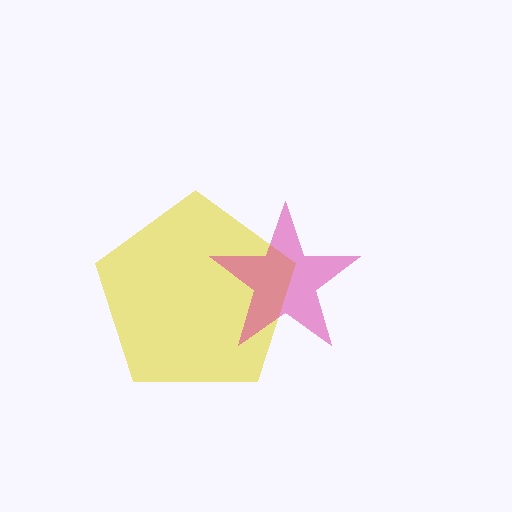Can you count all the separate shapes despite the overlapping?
Yes, there are 2 separate shapes.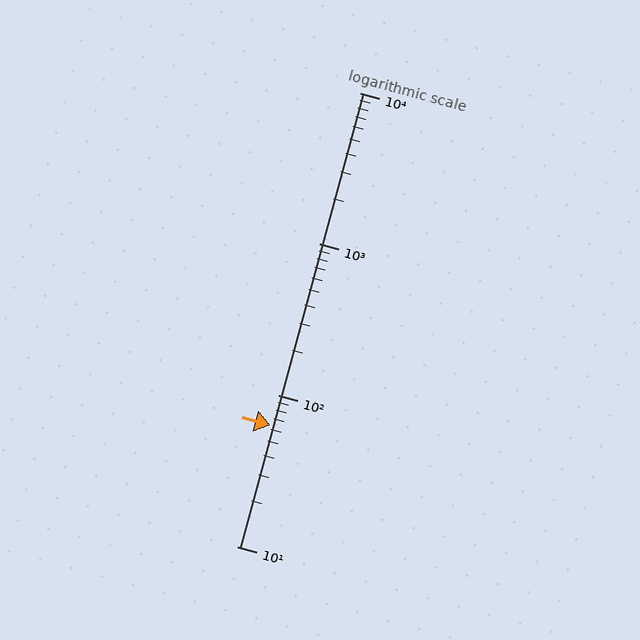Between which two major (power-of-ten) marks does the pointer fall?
The pointer is between 10 and 100.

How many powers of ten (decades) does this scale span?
The scale spans 3 decades, from 10 to 10000.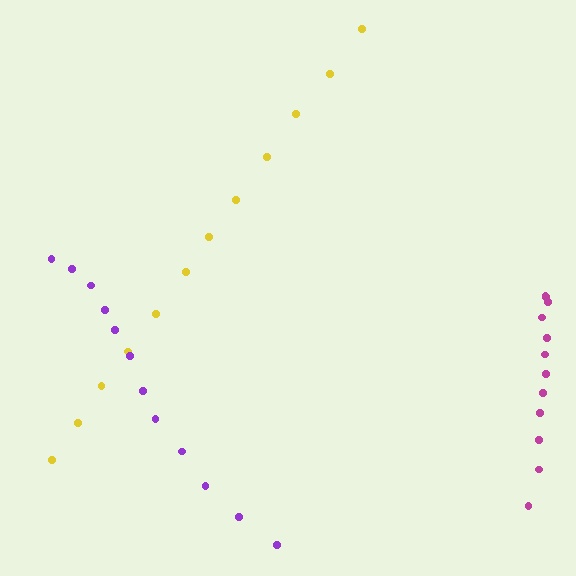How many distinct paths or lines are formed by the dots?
There are 3 distinct paths.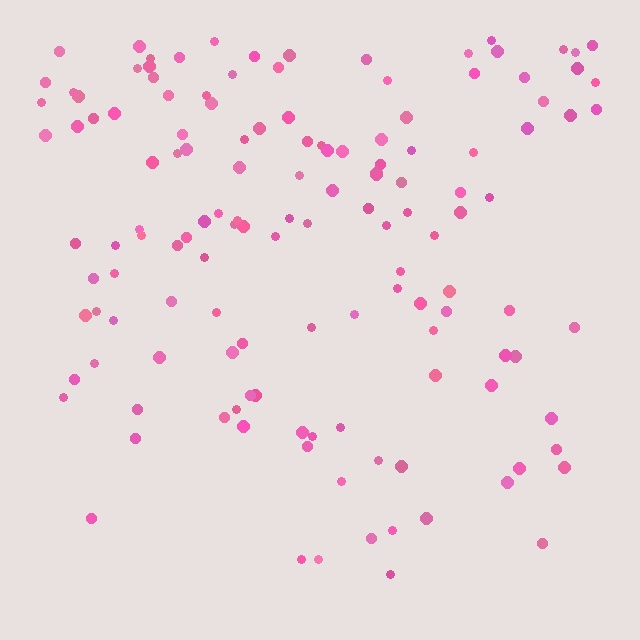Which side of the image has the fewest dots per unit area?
The bottom.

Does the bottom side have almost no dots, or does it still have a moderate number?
Still a moderate number, just noticeably fewer than the top.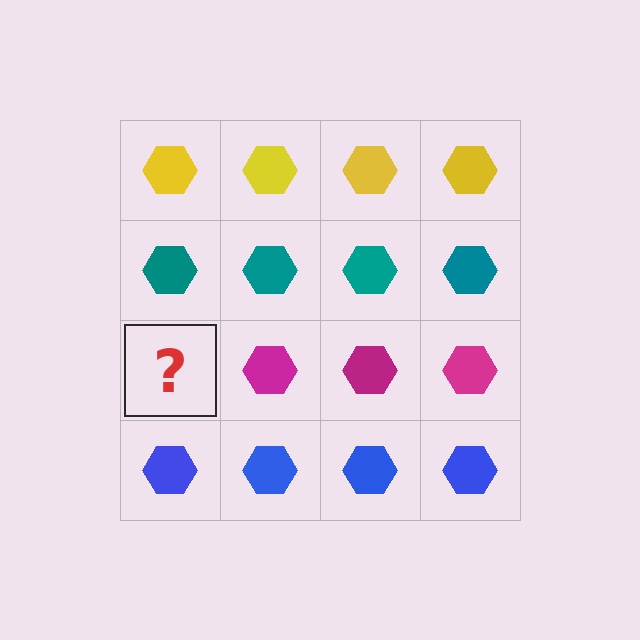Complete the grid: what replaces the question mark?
The question mark should be replaced with a magenta hexagon.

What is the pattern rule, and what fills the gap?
The rule is that each row has a consistent color. The gap should be filled with a magenta hexagon.